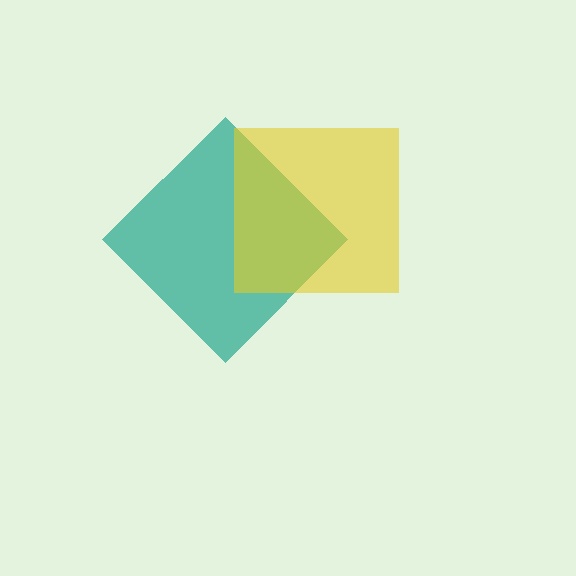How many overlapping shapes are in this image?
There are 2 overlapping shapes in the image.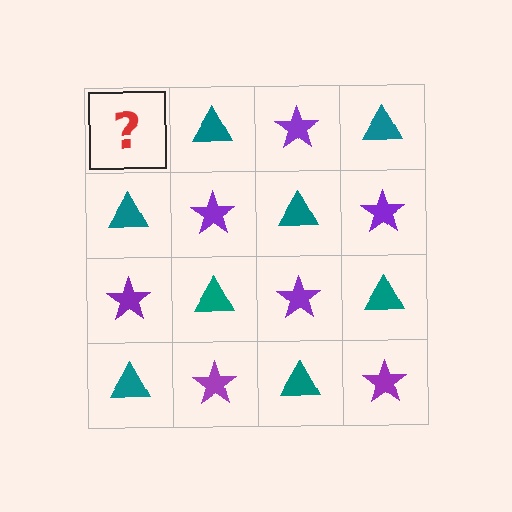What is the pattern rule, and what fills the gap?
The rule is that it alternates purple star and teal triangle in a checkerboard pattern. The gap should be filled with a purple star.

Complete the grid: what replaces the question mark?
The question mark should be replaced with a purple star.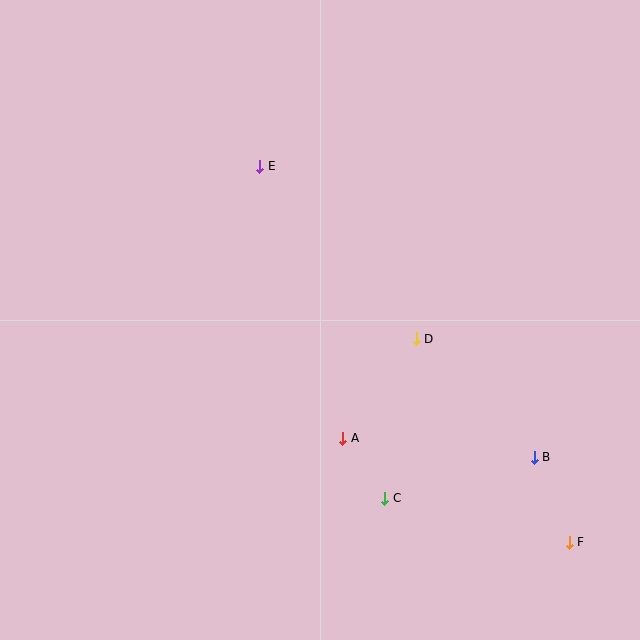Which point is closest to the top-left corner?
Point E is closest to the top-left corner.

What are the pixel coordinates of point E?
Point E is at (260, 166).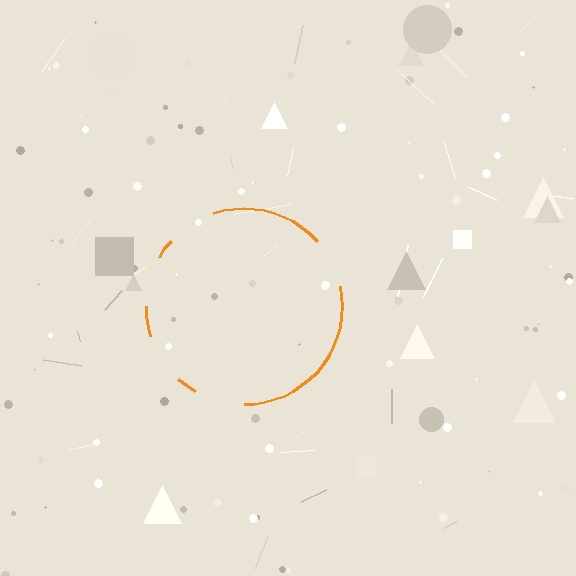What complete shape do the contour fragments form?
The contour fragments form a circle.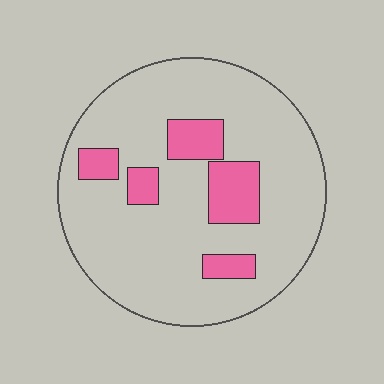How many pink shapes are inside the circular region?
5.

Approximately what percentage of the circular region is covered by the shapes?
Approximately 15%.